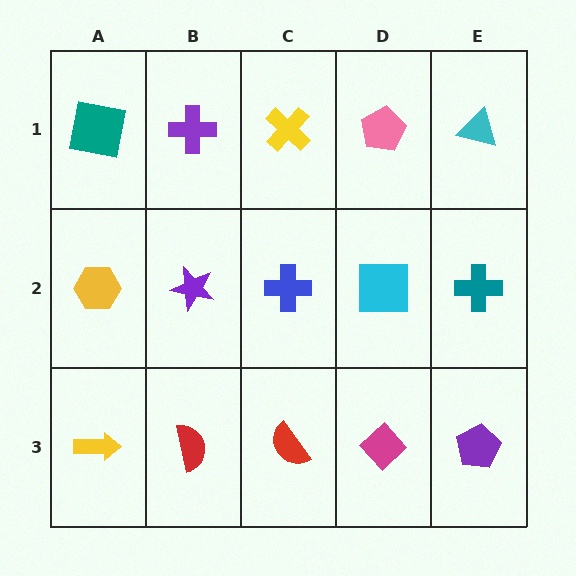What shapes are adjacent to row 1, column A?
A yellow hexagon (row 2, column A), a purple cross (row 1, column B).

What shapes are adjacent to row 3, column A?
A yellow hexagon (row 2, column A), a red semicircle (row 3, column B).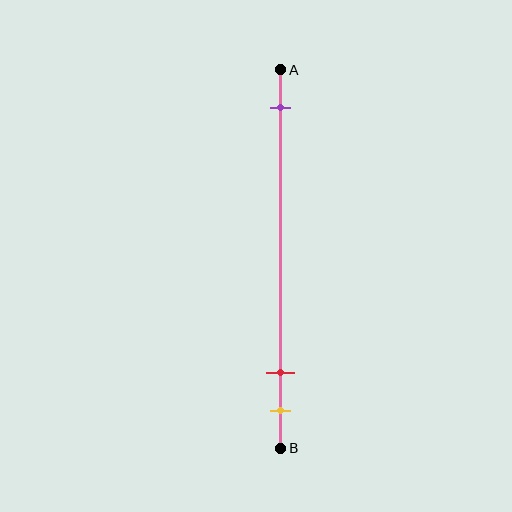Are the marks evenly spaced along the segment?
No, the marks are not evenly spaced.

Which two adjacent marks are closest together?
The red and yellow marks are the closest adjacent pair.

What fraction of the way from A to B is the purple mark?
The purple mark is approximately 10% (0.1) of the way from A to B.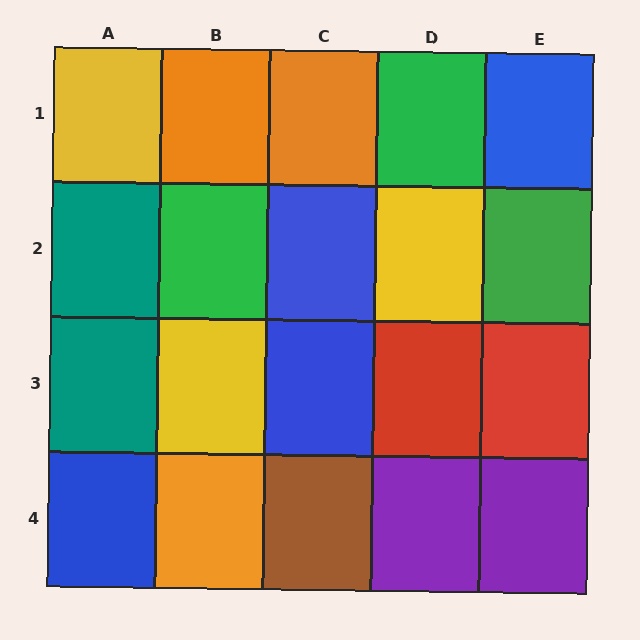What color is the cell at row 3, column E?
Red.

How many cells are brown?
1 cell is brown.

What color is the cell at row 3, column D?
Red.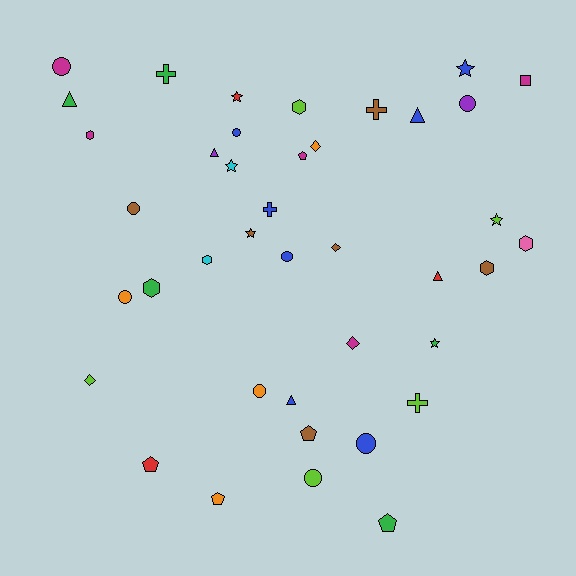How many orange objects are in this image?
There are 4 orange objects.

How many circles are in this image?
There are 9 circles.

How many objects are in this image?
There are 40 objects.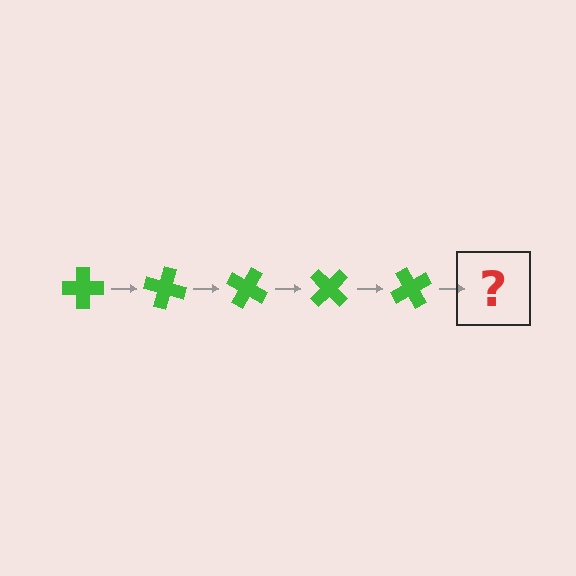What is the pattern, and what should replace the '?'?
The pattern is that the cross rotates 15 degrees each step. The '?' should be a green cross rotated 75 degrees.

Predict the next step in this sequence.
The next step is a green cross rotated 75 degrees.